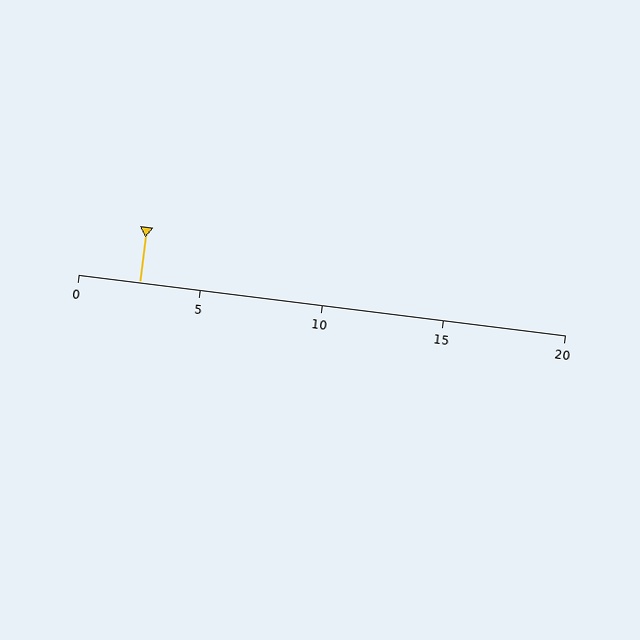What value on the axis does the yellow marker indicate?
The marker indicates approximately 2.5.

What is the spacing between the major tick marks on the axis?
The major ticks are spaced 5 apart.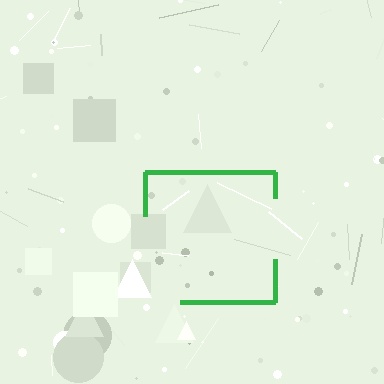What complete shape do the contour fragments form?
The contour fragments form a square.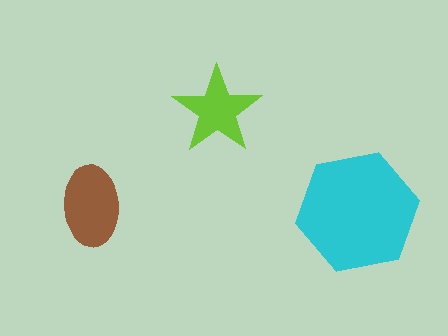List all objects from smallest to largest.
The lime star, the brown ellipse, the cyan hexagon.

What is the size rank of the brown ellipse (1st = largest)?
2nd.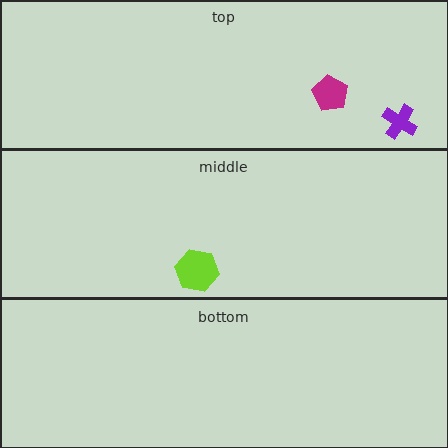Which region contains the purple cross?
The top region.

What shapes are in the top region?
The purple cross, the magenta pentagon.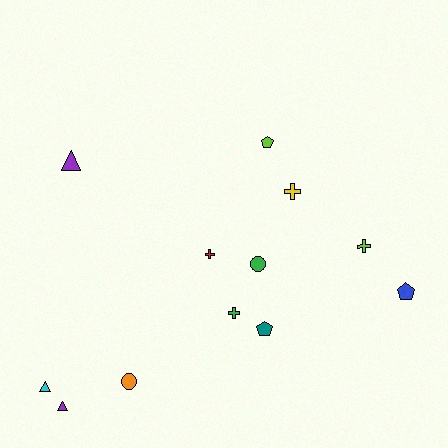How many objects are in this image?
There are 12 objects.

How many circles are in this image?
There are 2 circles.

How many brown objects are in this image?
There are no brown objects.